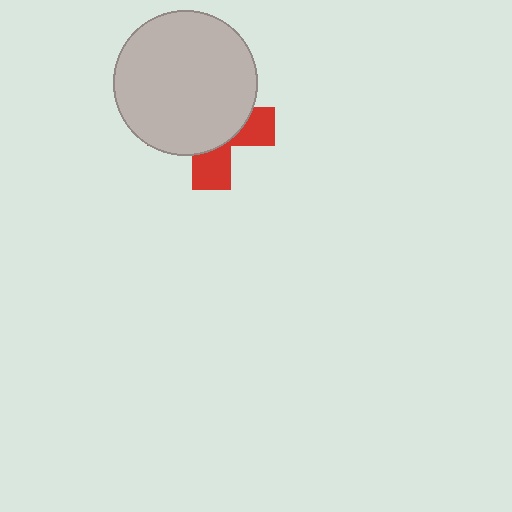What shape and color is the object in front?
The object in front is a light gray circle.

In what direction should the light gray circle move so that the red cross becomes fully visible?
The light gray circle should move up. That is the shortest direction to clear the overlap and leave the red cross fully visible.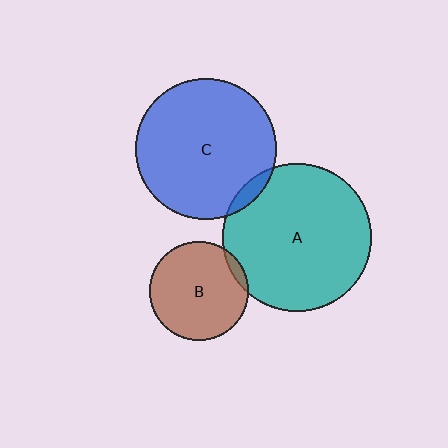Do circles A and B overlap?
Yes.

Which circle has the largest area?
Circle A (teal).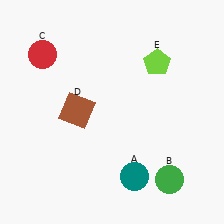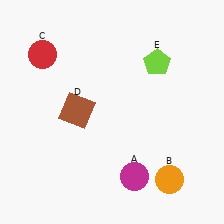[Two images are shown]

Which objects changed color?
A changed from teal to magenta. B changed from green to orange.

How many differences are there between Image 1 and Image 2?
There are 2 differences between the two images.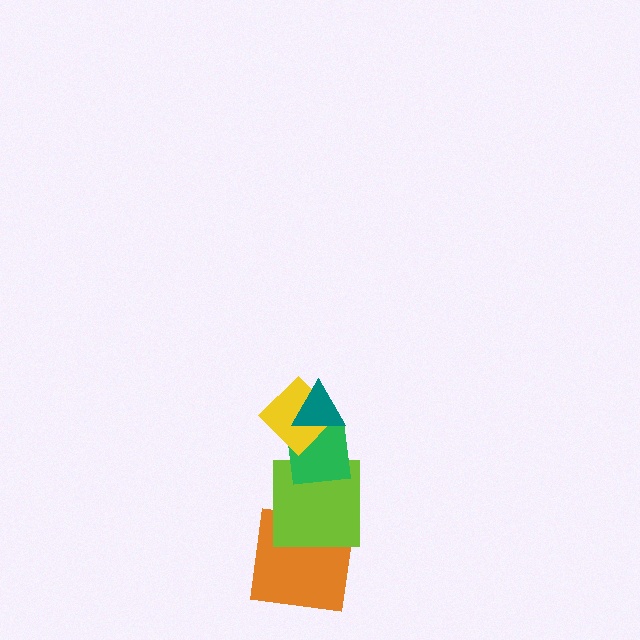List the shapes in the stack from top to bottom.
From top to bottom: the teal triangle, the yellow diamond, the green square, the lime square, the orange square.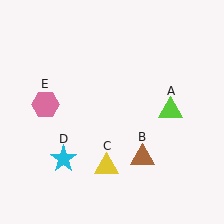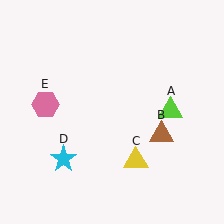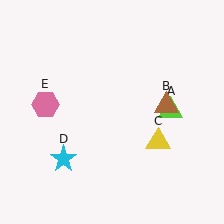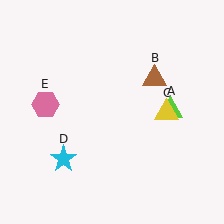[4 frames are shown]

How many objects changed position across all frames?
2 objects changed position: brown triangle (object B), yellow triangle (object C).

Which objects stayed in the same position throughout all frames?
Lime triangle (object A) and cyan star (object D) and pink hexagon (object E) remained stationary.